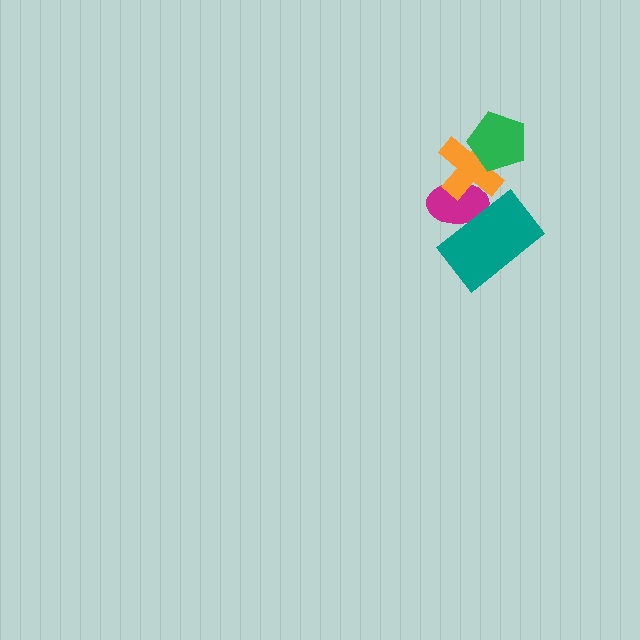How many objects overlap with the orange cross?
2 objects overlap with the orange cross.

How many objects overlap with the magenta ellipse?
2 objects overlap with the magenta ellipse.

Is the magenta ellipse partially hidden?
Yes, it is partially covered by another shape.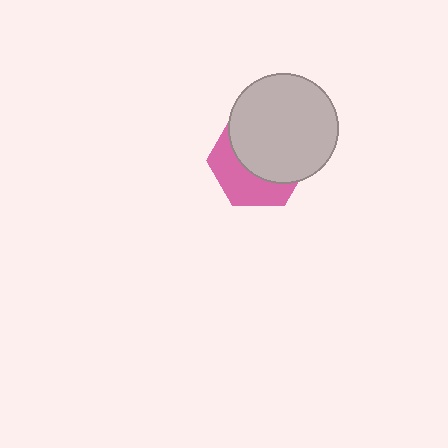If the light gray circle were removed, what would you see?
You would see the complete pink hexagon.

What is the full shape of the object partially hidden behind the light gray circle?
The partially hidden object is a pink hexagon.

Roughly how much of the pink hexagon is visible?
A small part of it is visible (roughly 40%).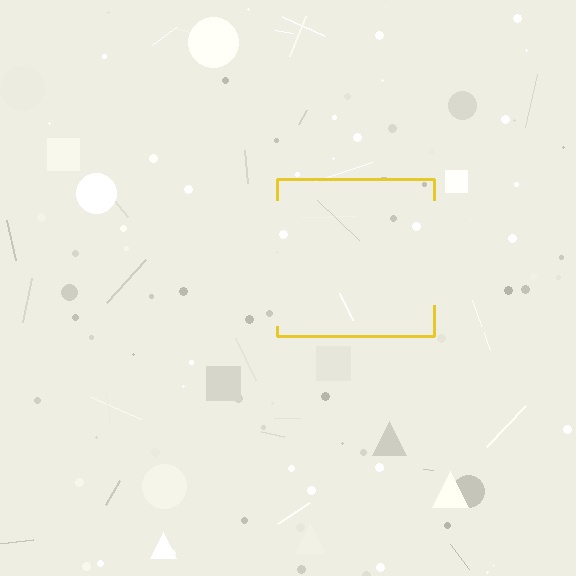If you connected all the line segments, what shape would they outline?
They would outline a square.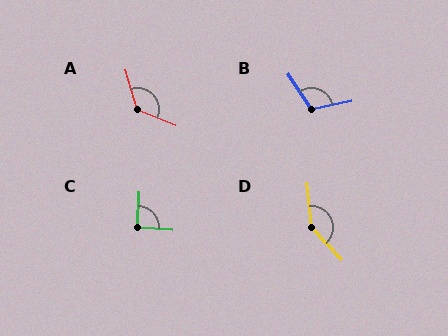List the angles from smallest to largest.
C (92°), B (111°), A (129°), D (142°).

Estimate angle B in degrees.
Approximately 111 degrees.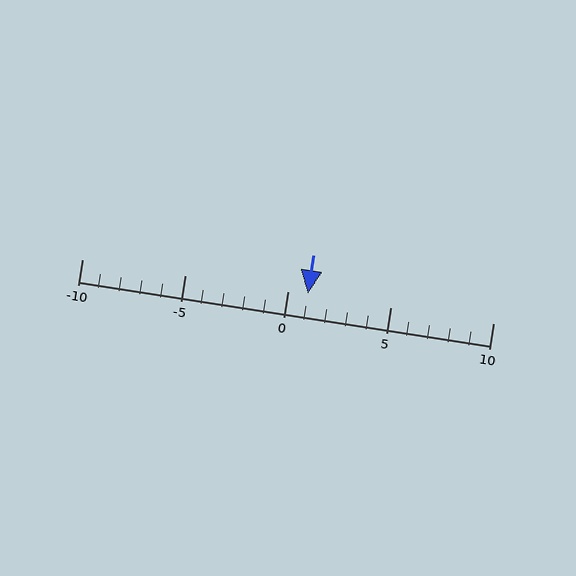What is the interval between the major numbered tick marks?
The major tick marks are spaced 5 units apart.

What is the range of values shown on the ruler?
The ruler shows values from -10 to 10.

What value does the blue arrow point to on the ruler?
The blue arrow points to approximately 1.